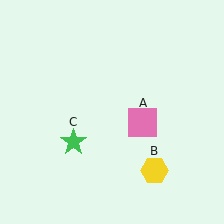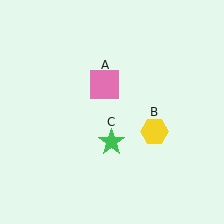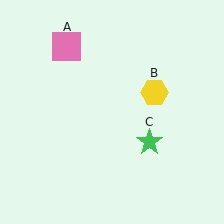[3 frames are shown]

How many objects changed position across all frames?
3 objects changed position: pink square (object A), yellow hexagon (object B), green star (object C).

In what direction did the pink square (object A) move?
The pink square (object A) moved up and to the left.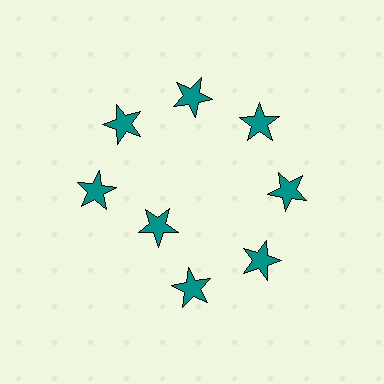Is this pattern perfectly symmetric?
No. The 8 teal stars are arranged in a ring, but one element near the 8 o'clock position is pulled inward toward the center, breaking the 8-fold rotational symmetry.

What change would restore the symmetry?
The symmetry would be restored by moving it outward, back onto the ring so that all 8 stars sit at equal angles and equal distance from the center.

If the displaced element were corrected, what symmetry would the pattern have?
It would have 8-fold rotational symmetry — the pattern would map onto itself every 45 degrees.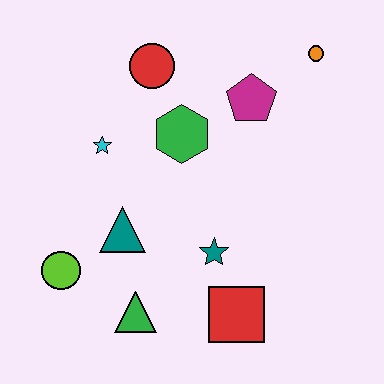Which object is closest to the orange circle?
The magenta pentagon is closest to the orange circle.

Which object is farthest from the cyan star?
The orange circle is farthest from the cyan star.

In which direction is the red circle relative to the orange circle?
The red circle is to the left of the orange circle.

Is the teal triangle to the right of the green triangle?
No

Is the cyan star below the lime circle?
No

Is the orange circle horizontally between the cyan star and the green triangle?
No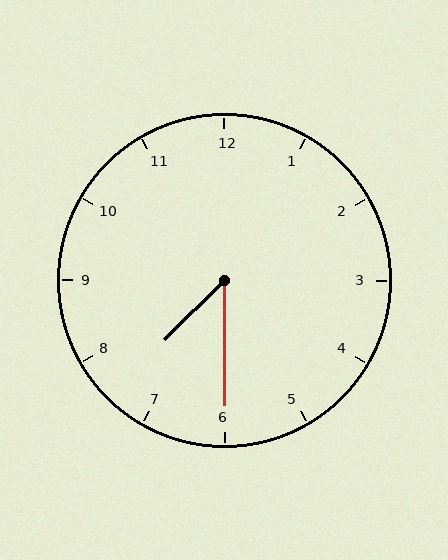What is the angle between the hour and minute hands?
Approximately 45 degrees.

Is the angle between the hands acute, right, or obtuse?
It is acute.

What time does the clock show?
7:30.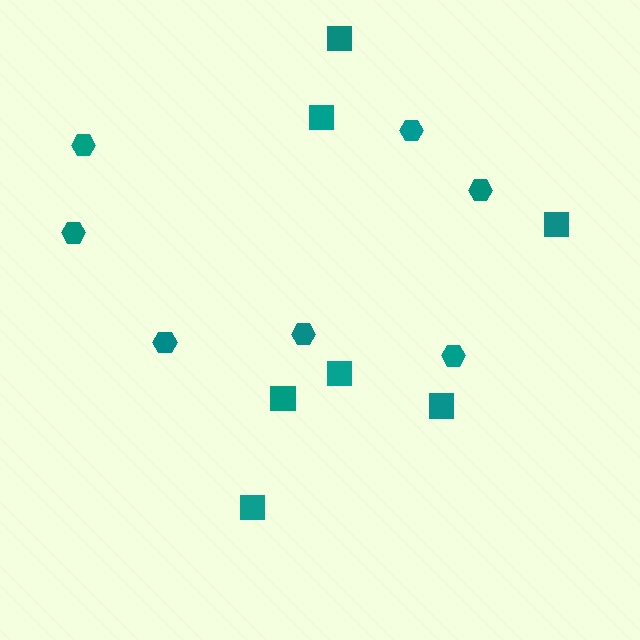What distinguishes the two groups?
There are 2 groups: one group of hexagons (7) and one group of squares (7).